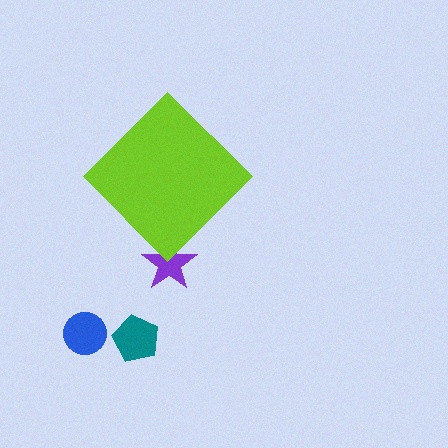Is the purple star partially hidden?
Yes, the purple star is partially hidden behind the lime diamond.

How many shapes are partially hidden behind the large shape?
1 shape is partially hidden.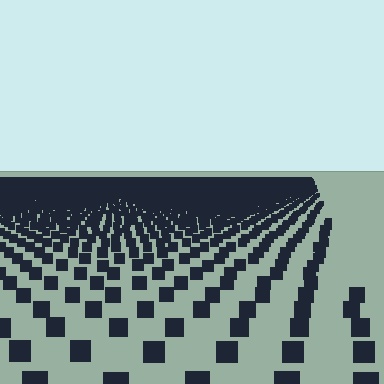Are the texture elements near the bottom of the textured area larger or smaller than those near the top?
Larger. Near the bottom, elements are closer to the viewer and appear at a bigger on-screen size.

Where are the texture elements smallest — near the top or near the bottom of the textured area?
Near the top.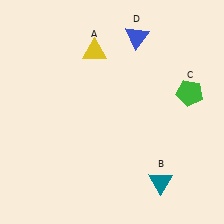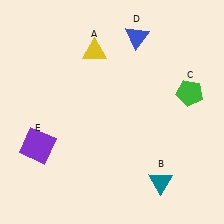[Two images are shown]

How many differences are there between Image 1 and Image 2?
There is 1 difference between the two images.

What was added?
A purple square (E) was added in Image 2.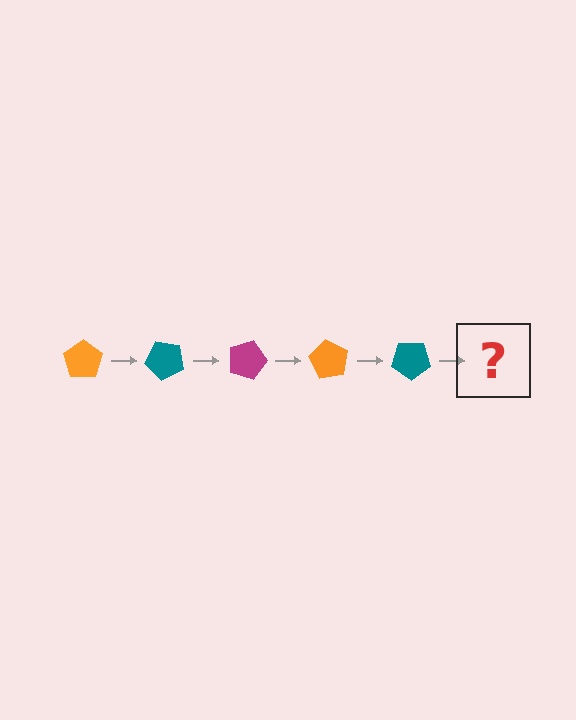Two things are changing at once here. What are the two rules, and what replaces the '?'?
The two rules are that it rotates 45 degrees each step and the color cycles through orange, teal, and magenta. The '?' should be a magenta pentagon, rotated 225 degrees from the start.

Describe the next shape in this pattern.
It should be a magenta pentagon, rotated 225 degrees from the start.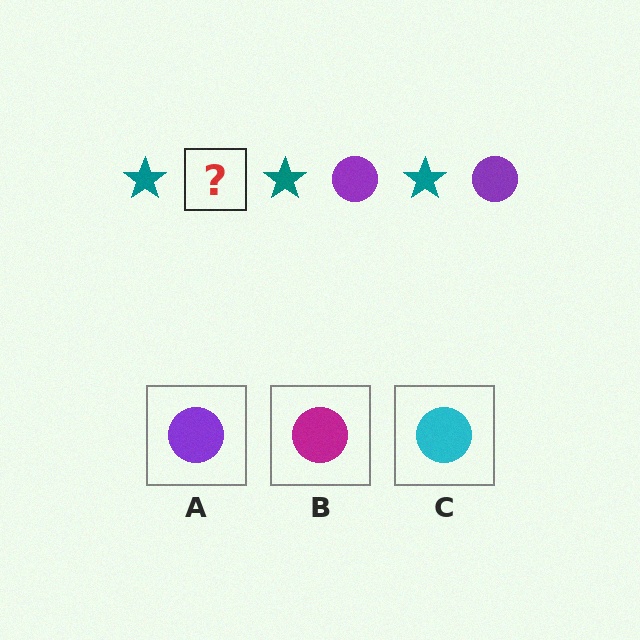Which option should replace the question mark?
Option A.